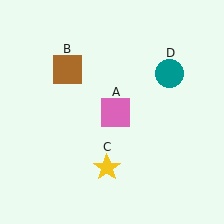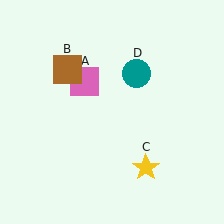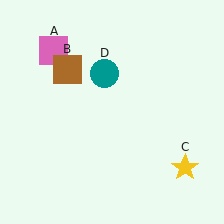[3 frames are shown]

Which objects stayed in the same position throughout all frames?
Brown square (object B) remained stationary.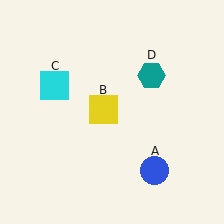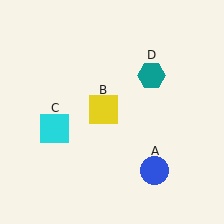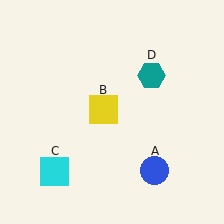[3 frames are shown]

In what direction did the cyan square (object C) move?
The cyan square (object C) moved down.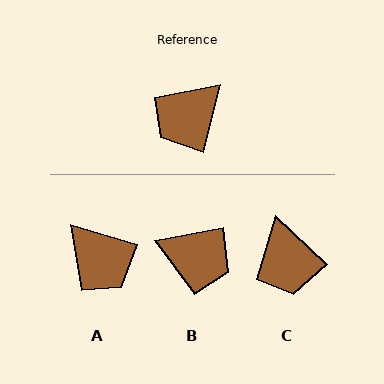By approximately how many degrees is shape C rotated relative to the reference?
Approximately 61 degrees counter-clockwise.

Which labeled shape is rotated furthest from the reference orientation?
B, about 115 degrees away.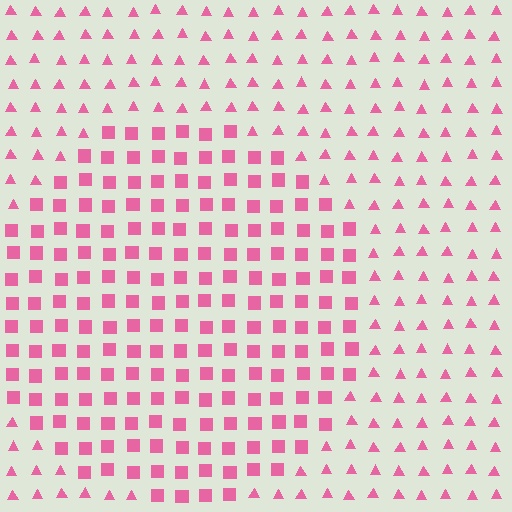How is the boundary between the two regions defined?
The boundary is defined by a change in element shape: squares inside vs. triangles outside. All elements share the same color and spacing.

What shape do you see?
I see a circle.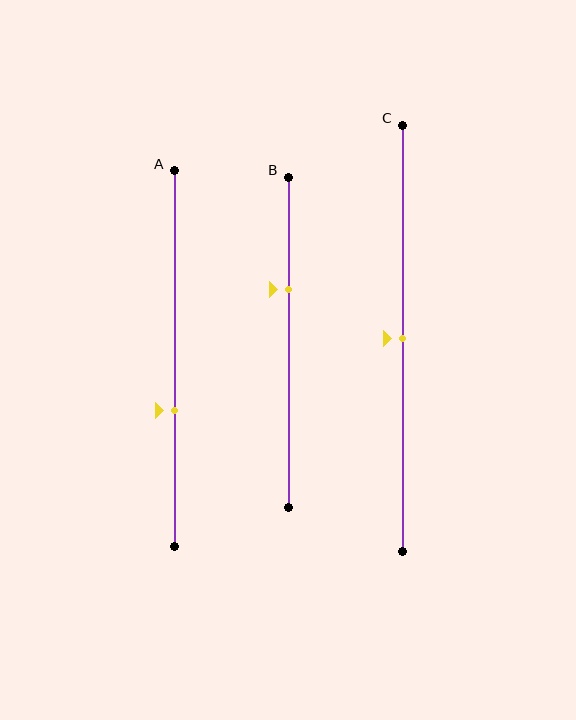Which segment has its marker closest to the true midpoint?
Segment C has its marker closest to the true midpoint.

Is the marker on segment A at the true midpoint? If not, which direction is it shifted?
No, the marker on segment A is shifted downward by about 14% of the segment length.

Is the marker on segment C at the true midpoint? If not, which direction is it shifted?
Yes, the marker on segment C is at the true midpoint.